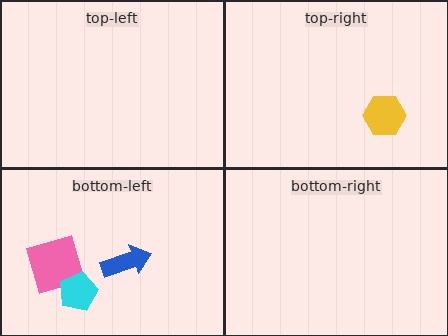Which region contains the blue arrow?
The bottom-left region.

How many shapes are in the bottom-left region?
3.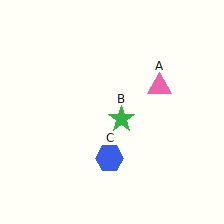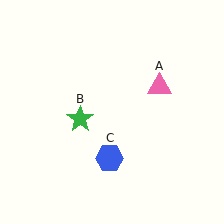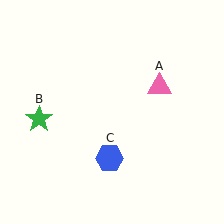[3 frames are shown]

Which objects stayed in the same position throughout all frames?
Pink triangle (object A) and blue hexagon (object C) remained stationary.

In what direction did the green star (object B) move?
The green star (object B) moved left.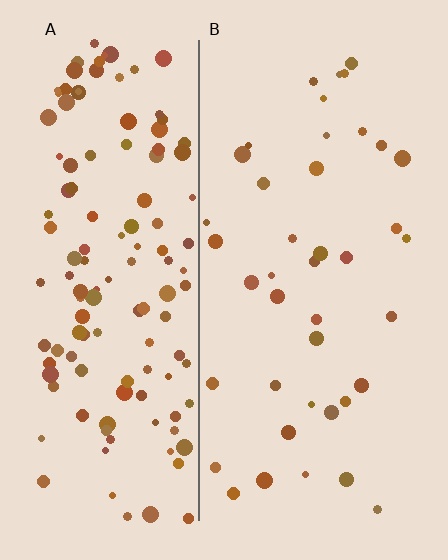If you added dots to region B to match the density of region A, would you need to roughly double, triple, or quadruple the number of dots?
Approximately triple.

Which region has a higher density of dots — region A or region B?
A (the left).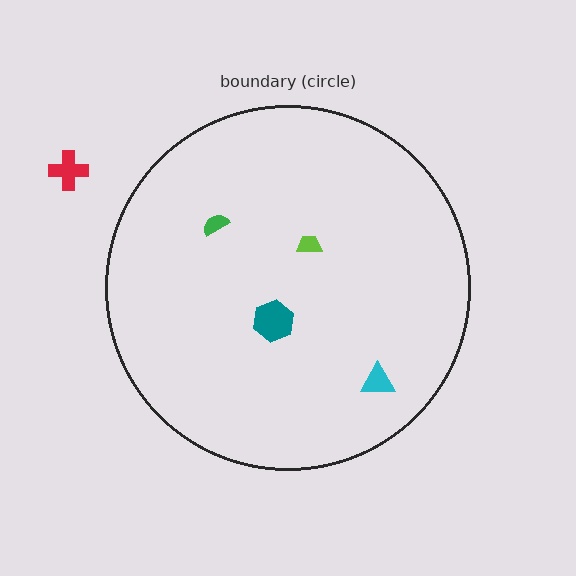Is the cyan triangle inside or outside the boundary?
Inside.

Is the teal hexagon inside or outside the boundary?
Inside.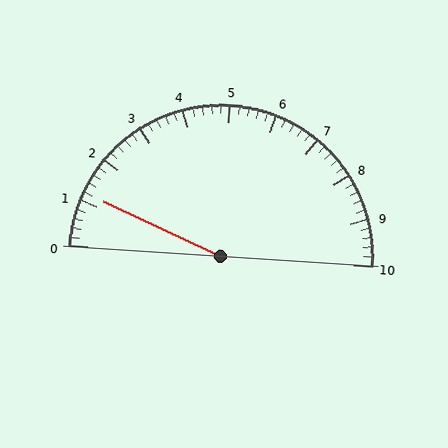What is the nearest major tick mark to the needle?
The nearest major tick mark is 1.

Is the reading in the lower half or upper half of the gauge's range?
The reading is in the lower half of the range (0 to 10).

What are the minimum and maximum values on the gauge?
The gauge ranges from 0 to 10.